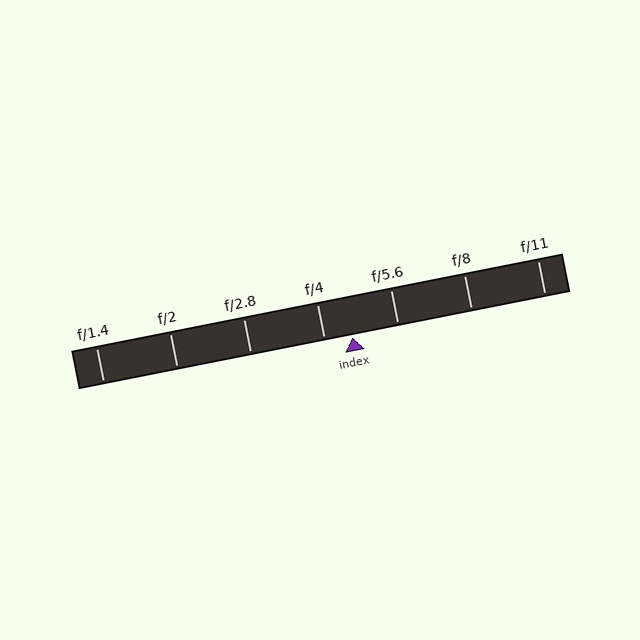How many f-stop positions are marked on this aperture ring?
There are 7 f-stop positions marked.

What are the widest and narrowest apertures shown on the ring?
The widest aperture shown is f/1.4 and the narrowest is f/11.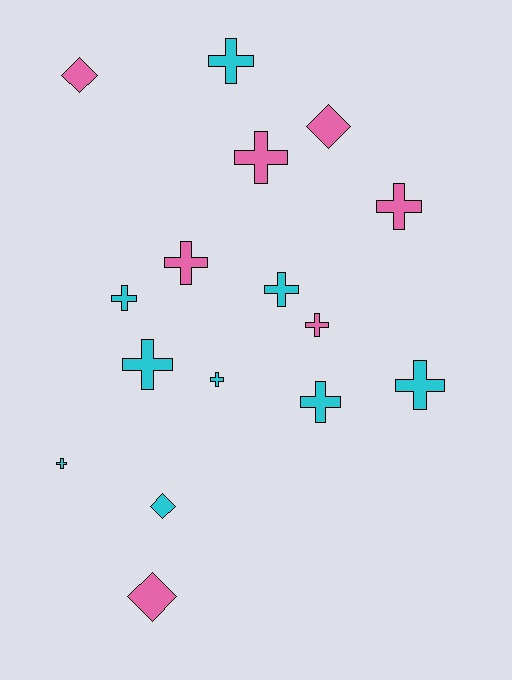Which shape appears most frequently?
Cross, with 12 objects.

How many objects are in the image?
There are 16 objects.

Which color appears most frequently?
Cyan, with 9 objects.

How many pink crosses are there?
There are 4 pink crosses.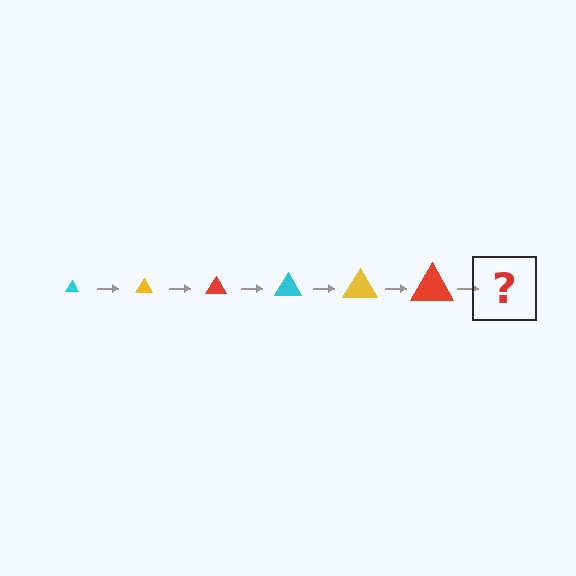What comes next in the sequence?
The next element should be a cyan triangle, larger than the previous one.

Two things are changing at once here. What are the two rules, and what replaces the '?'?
The two rules are that the triangle grows larger each step and the color cycles through cyan, yellow, and red. The '?' should be a cyan triangle, larger than the previous one.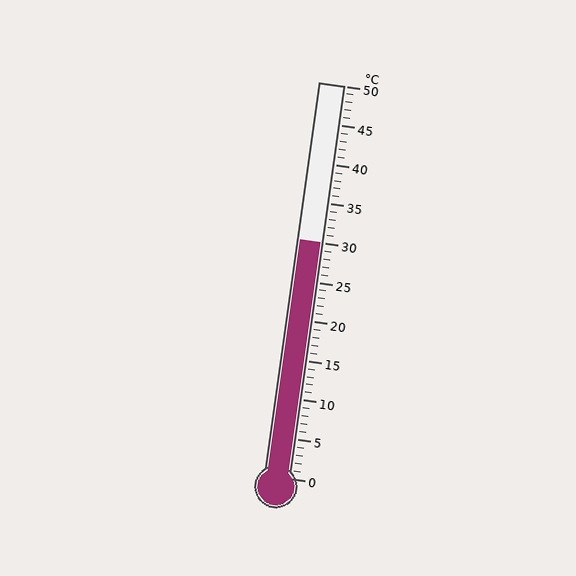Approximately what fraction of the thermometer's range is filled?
The thermometer is filled to approximately 60% of its range.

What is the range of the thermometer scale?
The thermometer scale ranges from 0°C to 50°C.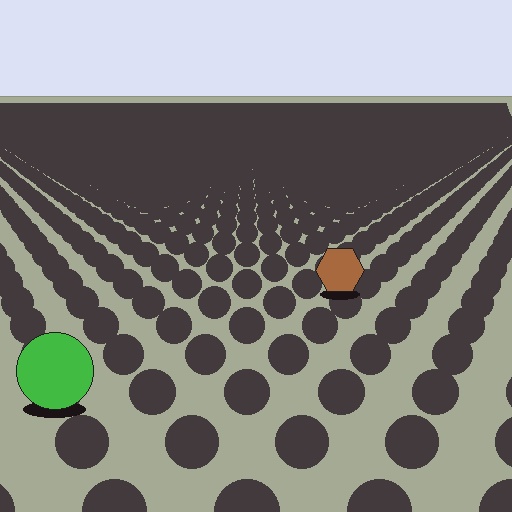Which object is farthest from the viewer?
The brown hexagon is farthest from the viewer. It appears smaller and the ground texture around it is denser.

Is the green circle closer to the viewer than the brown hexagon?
Yes. The green circle is closer — you can tell from the texture gradient: the ground texture is coarser near it.